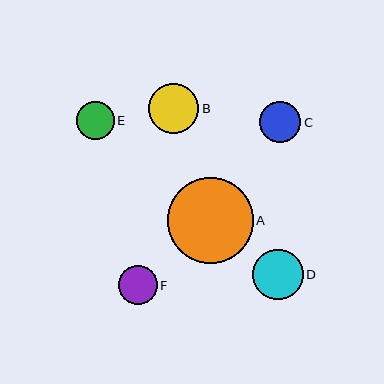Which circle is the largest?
Circle A is the largest with a size of approximately 86 pixels.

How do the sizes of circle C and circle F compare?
Circle C and circle F are approximately the same size.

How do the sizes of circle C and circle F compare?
Circle C and circle F are approximately the same size.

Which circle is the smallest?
Circle E is the smallest with a size of approximately 38 pixels.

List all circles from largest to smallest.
From largest to smallest: A, B, D, C, F, E.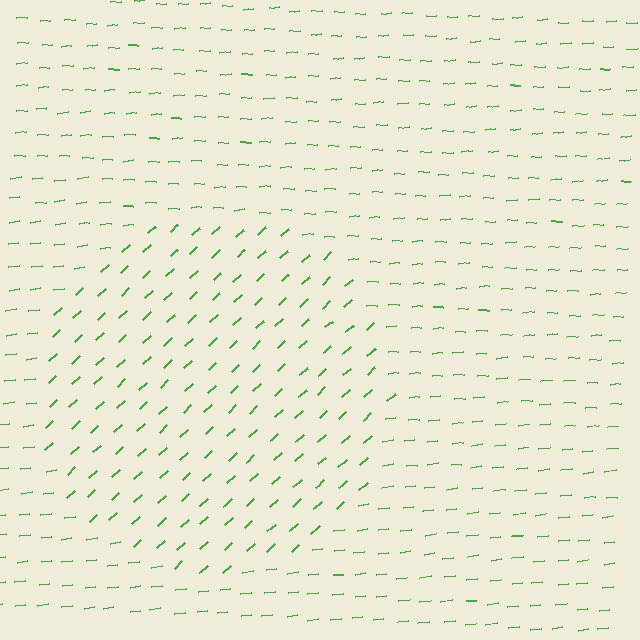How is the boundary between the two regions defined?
The boundary is defined purely by a change in line orientation (approximately 36 degrees difference). All lines are the same color and thickness.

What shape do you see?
I see a circle.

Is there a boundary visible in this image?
Yes, there is a texture boundary formed by a change in line orientation.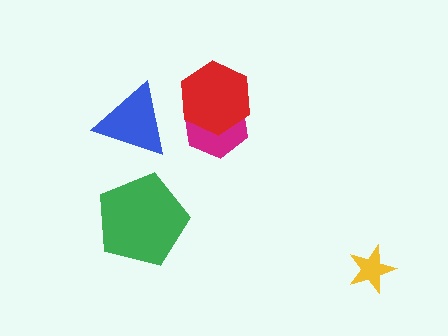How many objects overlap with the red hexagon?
1 object overlaps with the red hexagon.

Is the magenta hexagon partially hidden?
Yes, it is partially covered by another shape.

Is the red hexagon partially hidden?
No, no other shape covers it.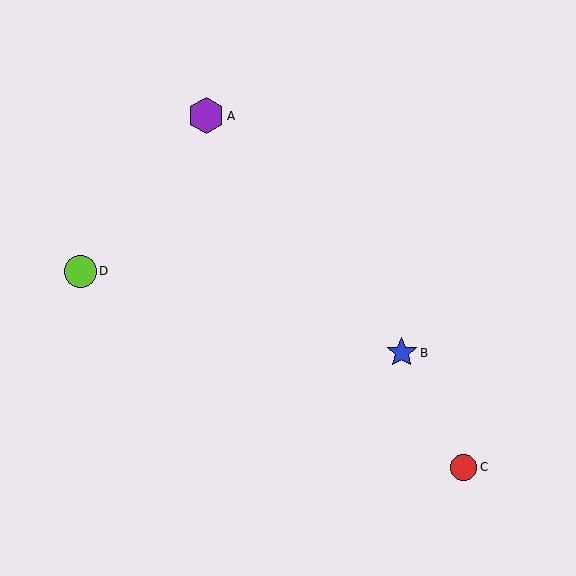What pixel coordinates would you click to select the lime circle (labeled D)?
Click at (81, 271) to select the lime circle D.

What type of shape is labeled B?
Shape B is a blue star.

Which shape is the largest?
The purple hexagon (labeled A) is the largest.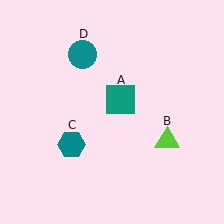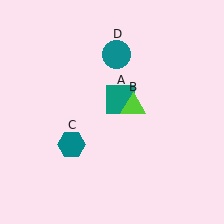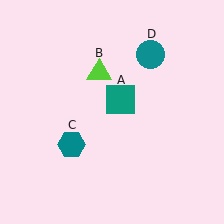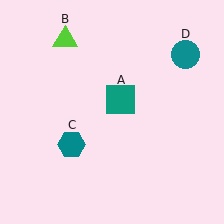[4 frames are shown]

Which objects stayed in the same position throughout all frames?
Teal square (object A) and teal hexagon (object C) remained stationary.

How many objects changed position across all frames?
2 objects changed position: lime triangle (object B), teal circle (object D).